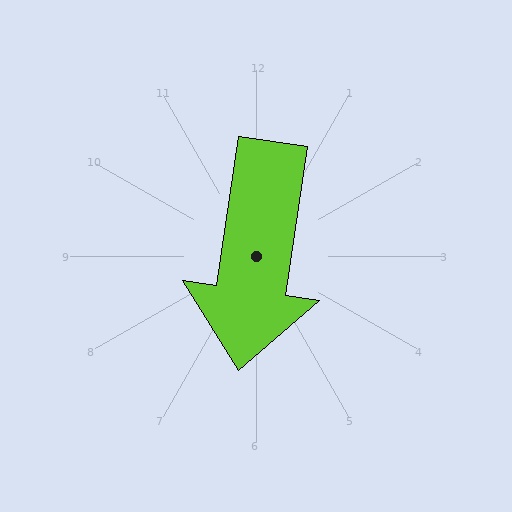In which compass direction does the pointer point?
South.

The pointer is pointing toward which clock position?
Roughly 6 o'clock.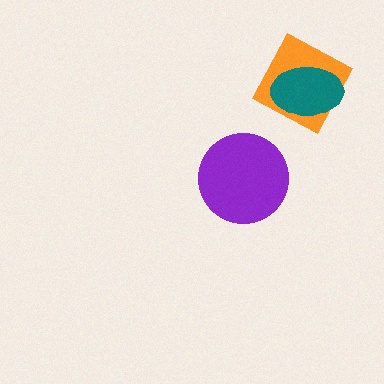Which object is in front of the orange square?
The teal ellipse is in front of the orange square.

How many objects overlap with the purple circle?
0 objects overlap with the purple circle.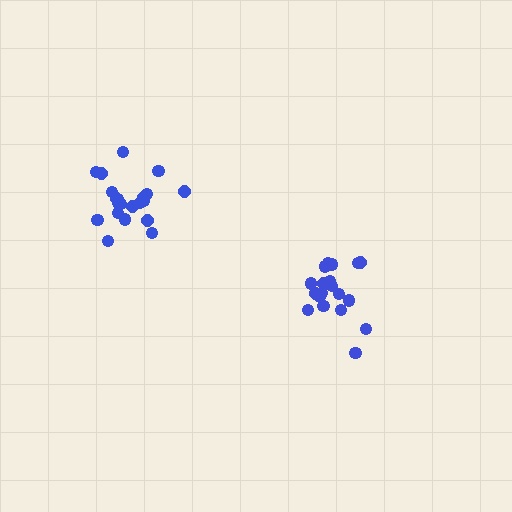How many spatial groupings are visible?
There are 2 spatial groupings.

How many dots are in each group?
Group 1: 21 dots, Group 2: 19 dots (40 total).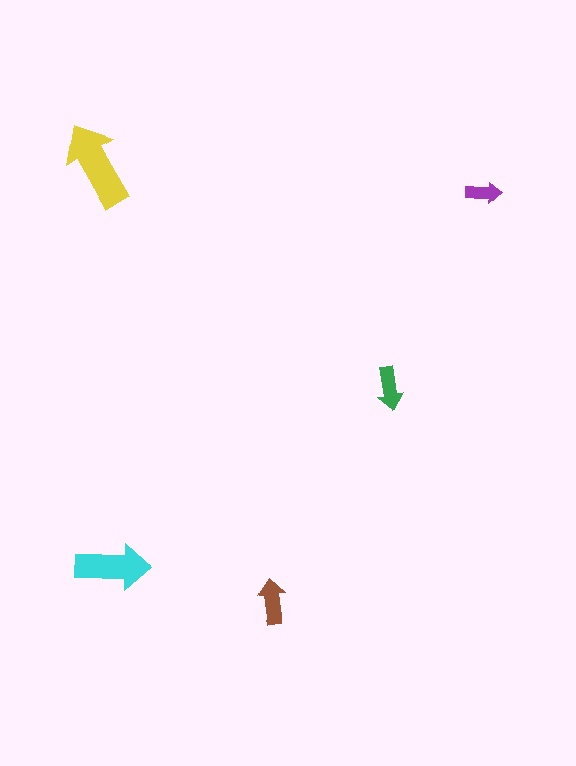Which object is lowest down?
The brown arrow is bottommost.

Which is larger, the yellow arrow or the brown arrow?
The yellow one.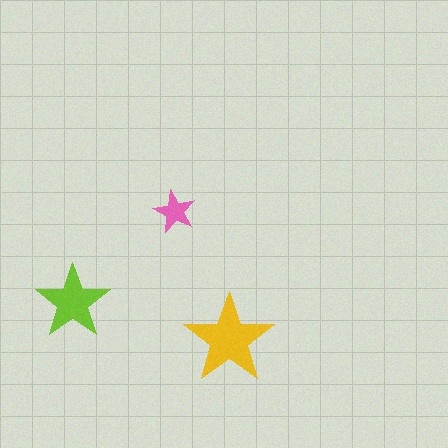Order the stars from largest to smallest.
the yellow one, the lime one, the pink one.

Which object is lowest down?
The yellow star is bottommost.